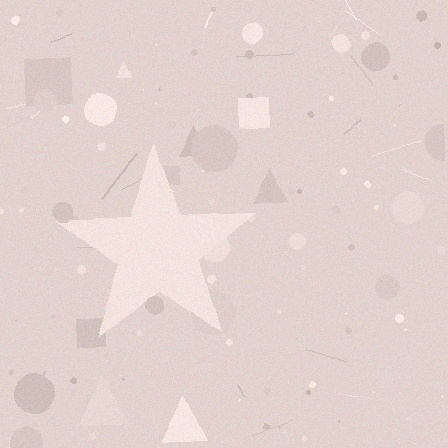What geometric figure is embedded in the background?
A star is embedded in the background.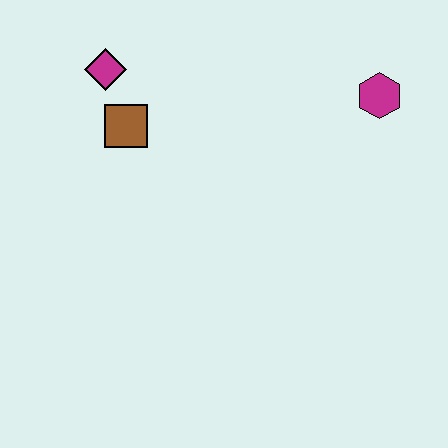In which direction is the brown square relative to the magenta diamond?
The brown square is below the magenta diamond.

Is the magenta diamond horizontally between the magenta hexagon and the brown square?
No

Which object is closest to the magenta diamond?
The brown square is closest to the magenta diamond.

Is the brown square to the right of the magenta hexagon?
No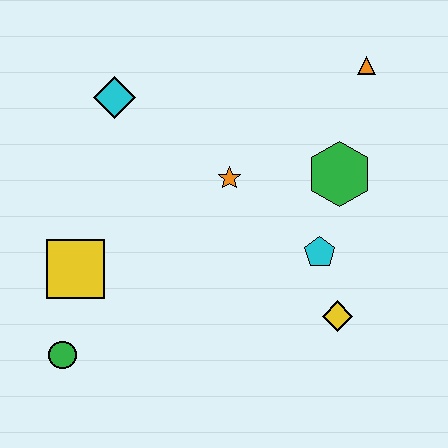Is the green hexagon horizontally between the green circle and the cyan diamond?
No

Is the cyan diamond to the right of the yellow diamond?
No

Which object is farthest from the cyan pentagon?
The green circle is farthest from the cyan pentagon.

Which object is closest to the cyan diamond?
The orange star is closest to the cyan diamond.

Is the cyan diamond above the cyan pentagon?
Yes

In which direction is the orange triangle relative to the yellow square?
The orange triangle is to the right of the yellow square.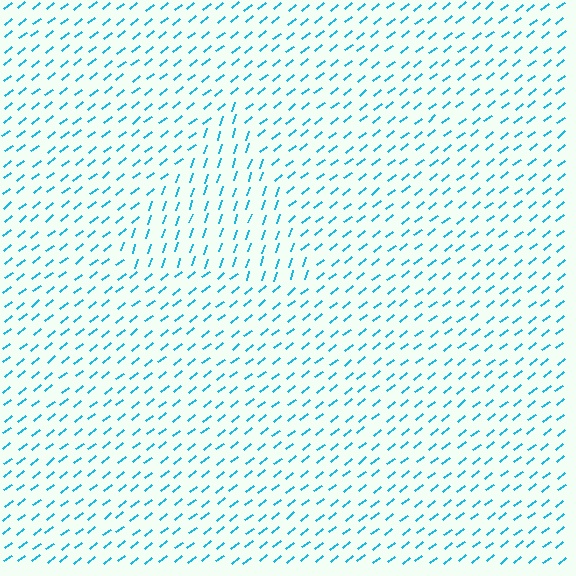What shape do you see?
I see a triangle.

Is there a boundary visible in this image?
Yes, there is a texture boundary formed by a change in line orientation.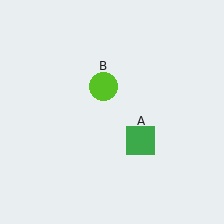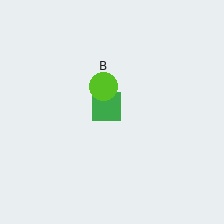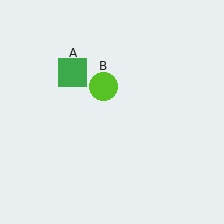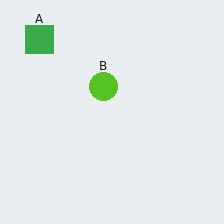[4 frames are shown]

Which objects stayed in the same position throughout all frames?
Lime circle (object B) remained stationary.